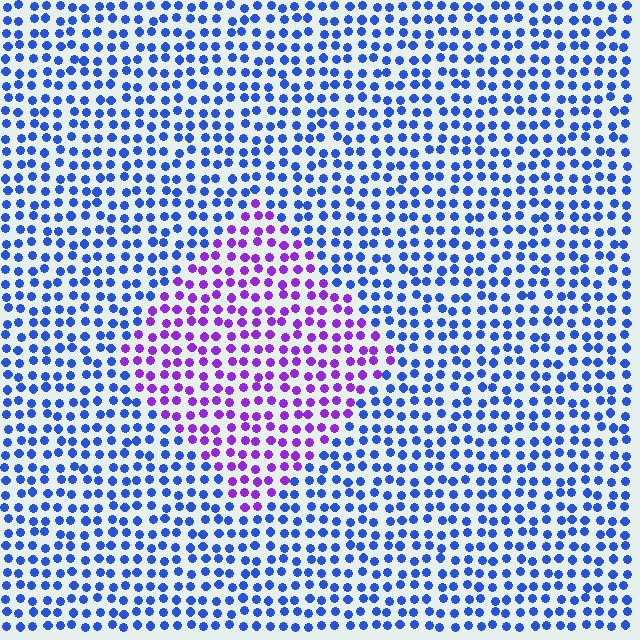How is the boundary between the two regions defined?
The boundary is defined purely by a slight shift in hue (about 52 degrees). Spacing, size, and orientation are identical on both sides.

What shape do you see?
I see a diamond.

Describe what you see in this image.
The image is filled with small blue elements in a uniform arrangement. A diamond-shaped region is visible where the elements are tinted to a slightly different hue, forming a subtle color boundary.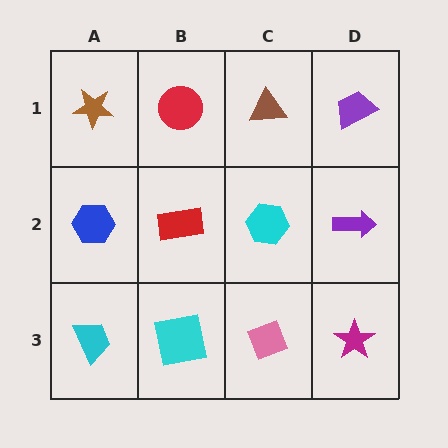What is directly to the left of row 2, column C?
A red rectangle.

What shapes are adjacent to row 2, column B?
A red circle (row 1, column B), a cyan square (row 3, column B), a blue hexagon (row 2, column A), a cyan hexagon (row 2, column C).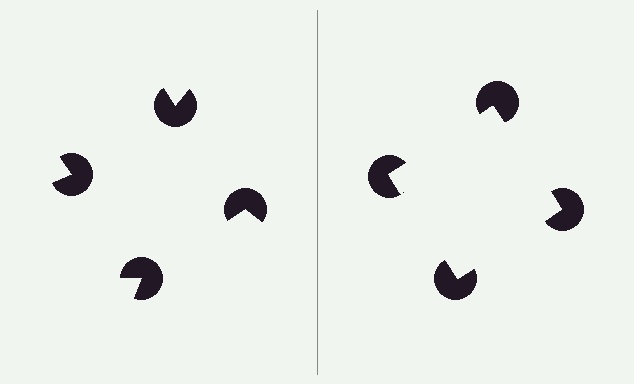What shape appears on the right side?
An illusory square.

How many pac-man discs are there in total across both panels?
8 — 4 on each side.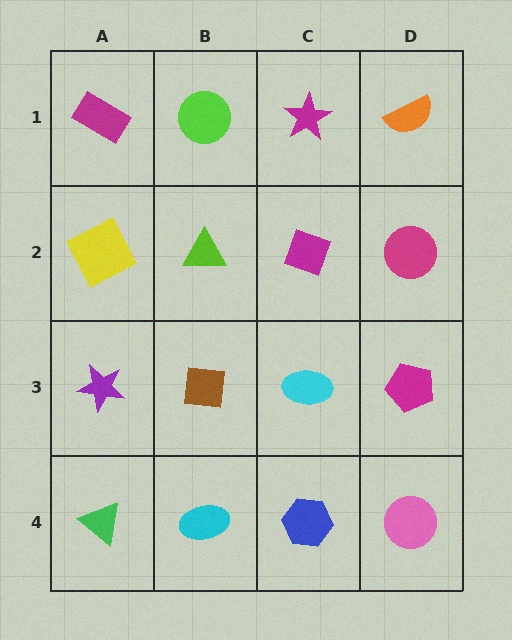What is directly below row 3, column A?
A green triangle.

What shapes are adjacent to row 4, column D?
A magenta pentagon (row 3, column D), a blue hexagon (row 4, column C).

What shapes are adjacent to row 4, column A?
A purple star (row 3, column A), a cyan ellipse (row 4, column B).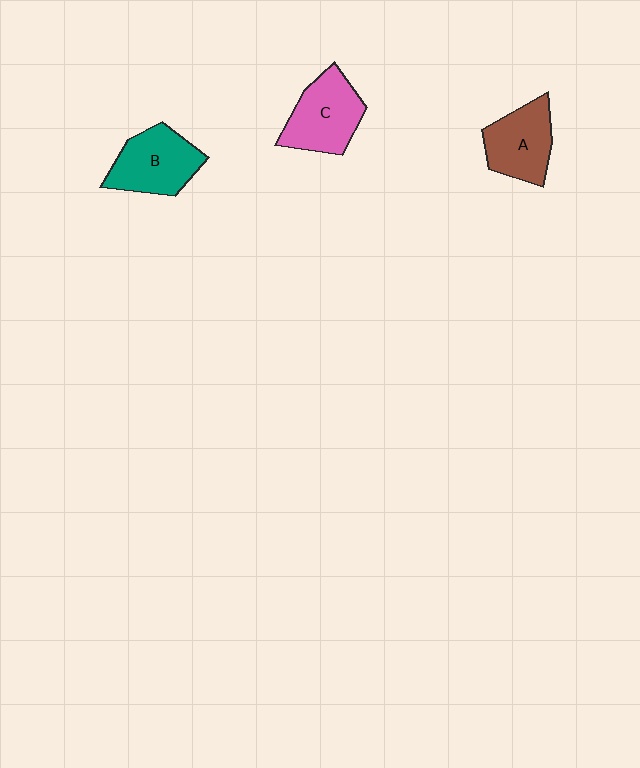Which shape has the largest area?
Shape C (pink).